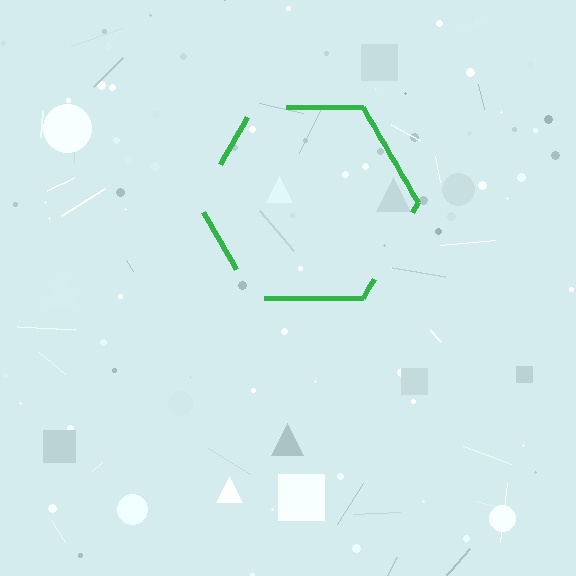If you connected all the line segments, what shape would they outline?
They would outline a hexagon.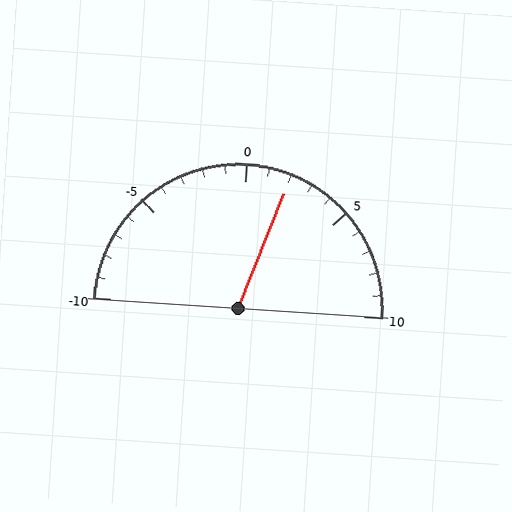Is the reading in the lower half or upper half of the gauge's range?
The reading is in the upper half of the range (-10 to 10).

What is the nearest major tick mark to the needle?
The nearest major tick mark is 0.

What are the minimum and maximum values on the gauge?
The gauge ranges from -10 to 10.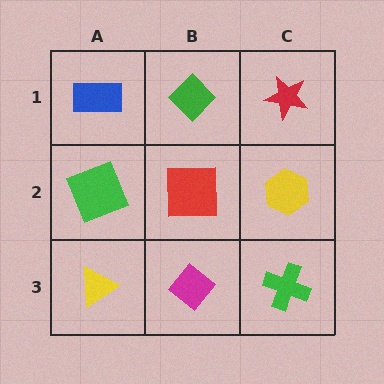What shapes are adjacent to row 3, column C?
A yellow hexagon (row 2, column C), a magenta diamond (row 3, column B).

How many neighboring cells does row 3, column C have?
2.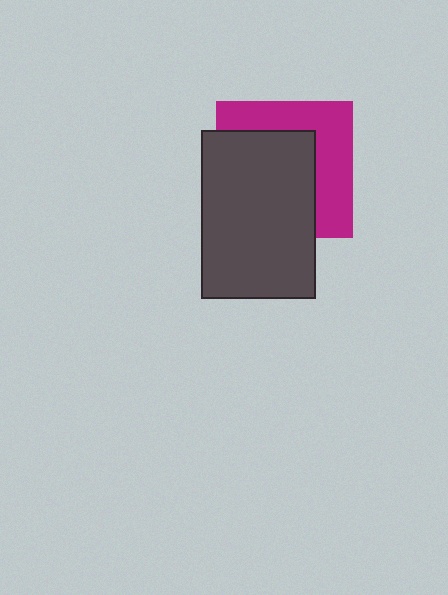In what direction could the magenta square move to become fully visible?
The magenta square could move toward the upper-right. That would shift it out from behind the dark gray rectangle entirely.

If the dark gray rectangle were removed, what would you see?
You would see the complete magenta square.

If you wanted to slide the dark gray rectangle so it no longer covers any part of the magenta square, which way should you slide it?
Slide it toward the lower-left — that is the most direct way to separate the two shapes.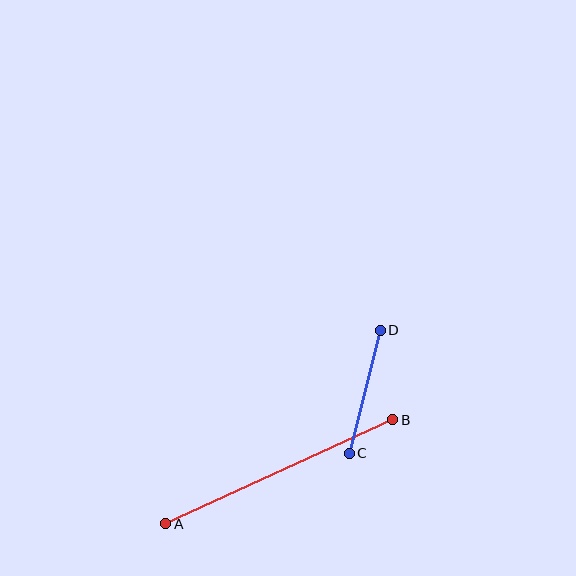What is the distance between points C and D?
The distance is approximately 127 pixels.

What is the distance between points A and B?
The distance is approximately 250 pixels.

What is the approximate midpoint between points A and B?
The midpoint is at approximately (279, 472) pixels.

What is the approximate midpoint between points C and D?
The midpoint is at approximately (365, 392) pixels.